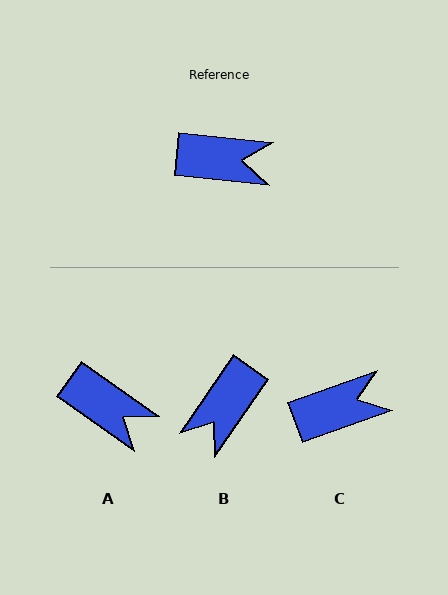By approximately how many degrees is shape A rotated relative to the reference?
Approximately 30 degrees clockwise.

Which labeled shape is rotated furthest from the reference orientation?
B, about 118 degrees away.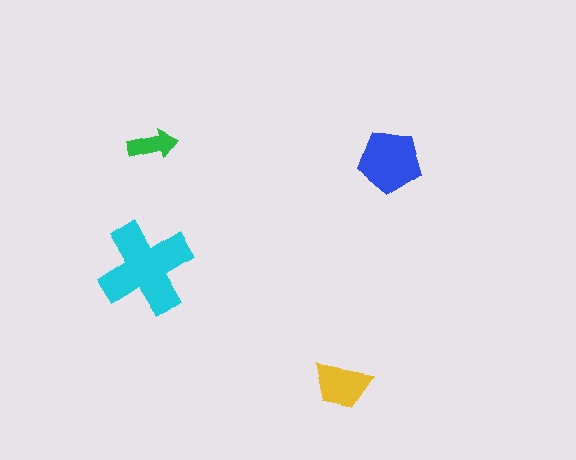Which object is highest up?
The green arrow is topmost.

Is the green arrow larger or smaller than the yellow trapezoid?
Smaller.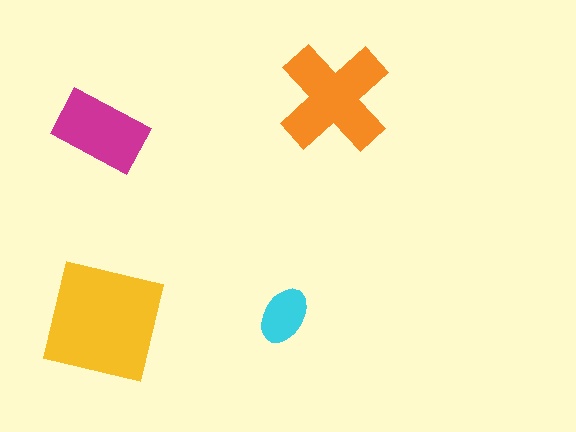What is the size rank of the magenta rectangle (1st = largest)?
3rd.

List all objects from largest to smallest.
The yellow square, the orange cross, the magenta rectangle, the cyan ellipse.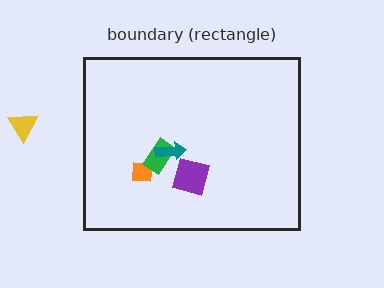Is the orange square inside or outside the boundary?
Inside.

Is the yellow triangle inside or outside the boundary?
Outside.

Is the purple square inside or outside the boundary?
Inside.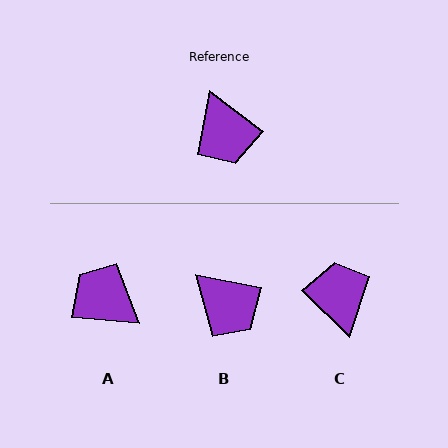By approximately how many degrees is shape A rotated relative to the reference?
Approximately 149 degrees clockwise.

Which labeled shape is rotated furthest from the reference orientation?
C, about 172 degrees away.